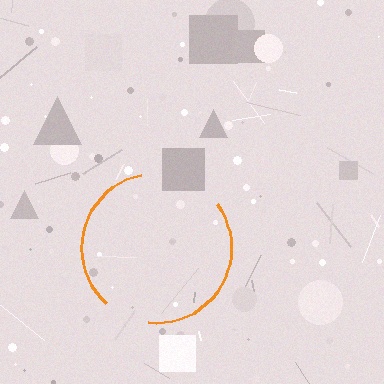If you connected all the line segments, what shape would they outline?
They would outline a circle.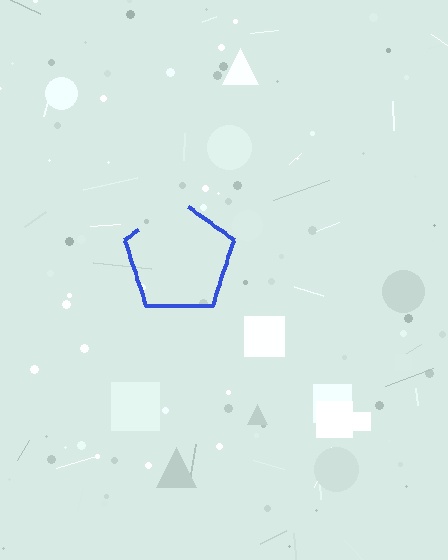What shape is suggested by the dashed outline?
The dashed outline suggests a pentagon.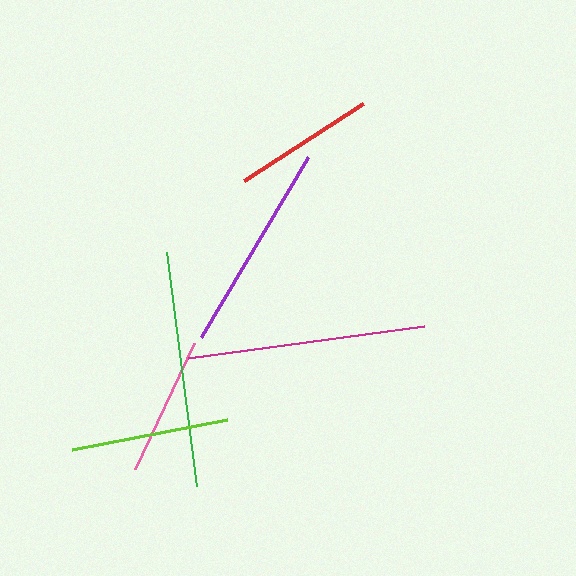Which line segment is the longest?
The magenta line is the longest at approximately 237 pixels.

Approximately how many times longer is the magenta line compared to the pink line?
The magenta line is approximately 1.7 times the length of the pink line.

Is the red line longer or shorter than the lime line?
The lime line is longer than the red line.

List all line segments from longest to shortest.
From longest to shortest: magenta, green, purple, lime, red, pink.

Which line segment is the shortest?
The pink line is the shortest at approximately 139 pixels.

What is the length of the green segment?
The green segment is approximately 237 pixels long.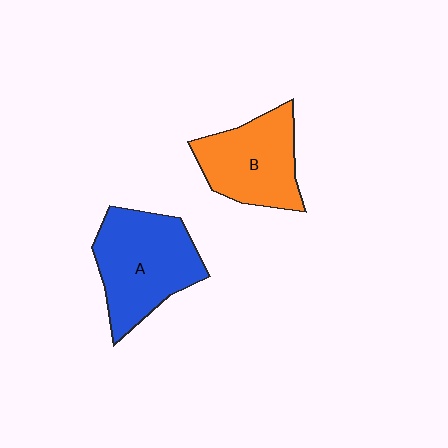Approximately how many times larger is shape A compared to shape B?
Approximately 1.2 times.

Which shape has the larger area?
Shape A (blue).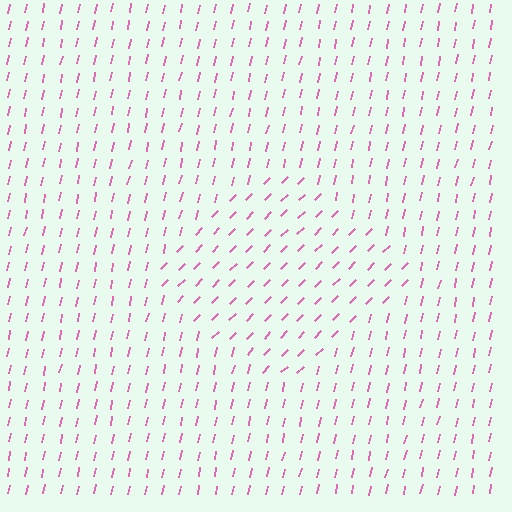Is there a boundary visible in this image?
Yes, there is a texture boundary formed by a change in line orientation.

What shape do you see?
I see a diamond.